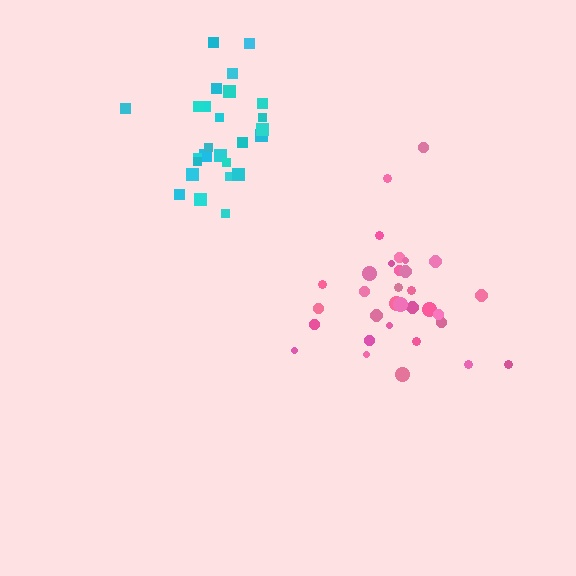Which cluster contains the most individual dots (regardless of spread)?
Pink (32).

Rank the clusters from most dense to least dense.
pink, cyan.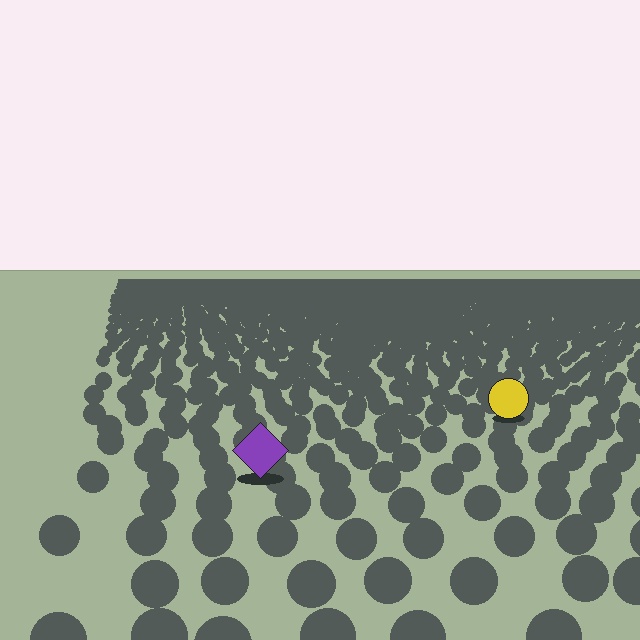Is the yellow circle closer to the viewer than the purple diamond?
No. The purple diamond is closer — you can tell from the texture gradient: the ground texture is coarser near it.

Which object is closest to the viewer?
The purple diamond is closest. The texture marks near it are larger and more spread out.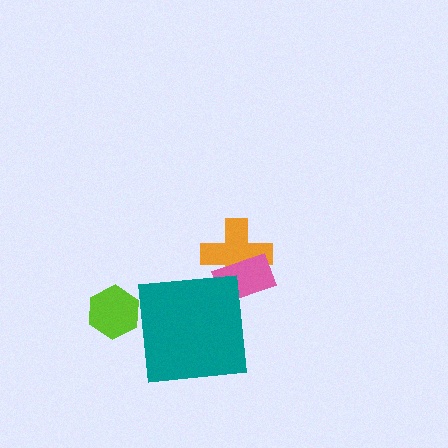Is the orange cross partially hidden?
Yes, it is partially covered by another shape.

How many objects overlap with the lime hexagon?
0 objects overlap with the lime hexagon.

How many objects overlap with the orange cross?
1 object overlaps with the orange cross.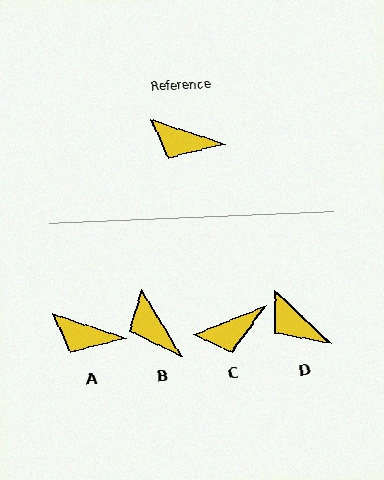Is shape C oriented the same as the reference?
No, it is off by about 40 degrees.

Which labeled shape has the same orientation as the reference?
A.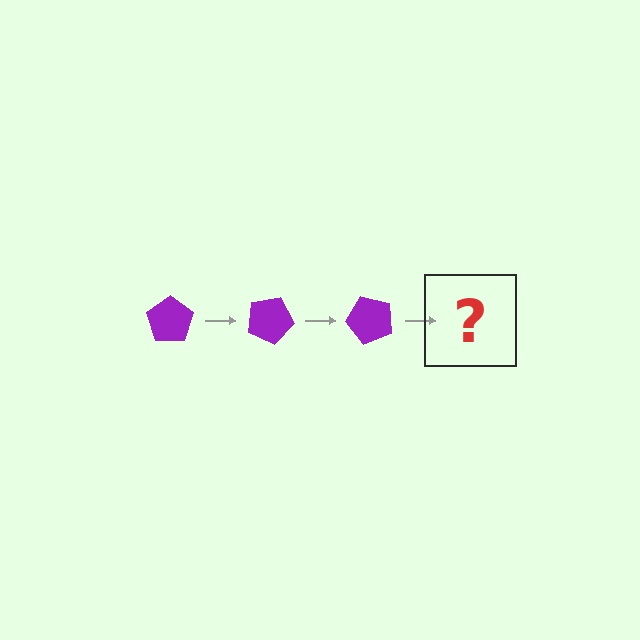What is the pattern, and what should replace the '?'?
The pattern is that the pentagon rotates 25 degrees each step. The '?' should be a purple pentagon rotated 75 degrees.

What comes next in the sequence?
The next element should be a purple pentagon rotated 75 degrees.